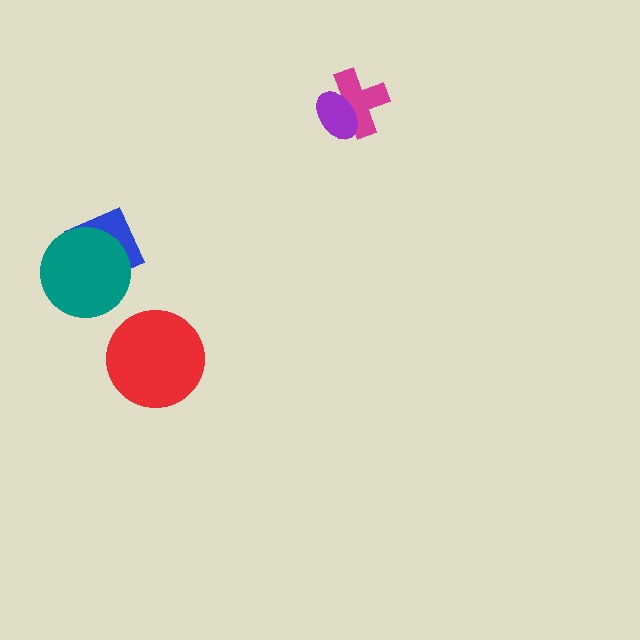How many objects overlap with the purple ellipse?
1 object overlaps with the purple ellipse.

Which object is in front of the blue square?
The teal circle is in front of the blue square.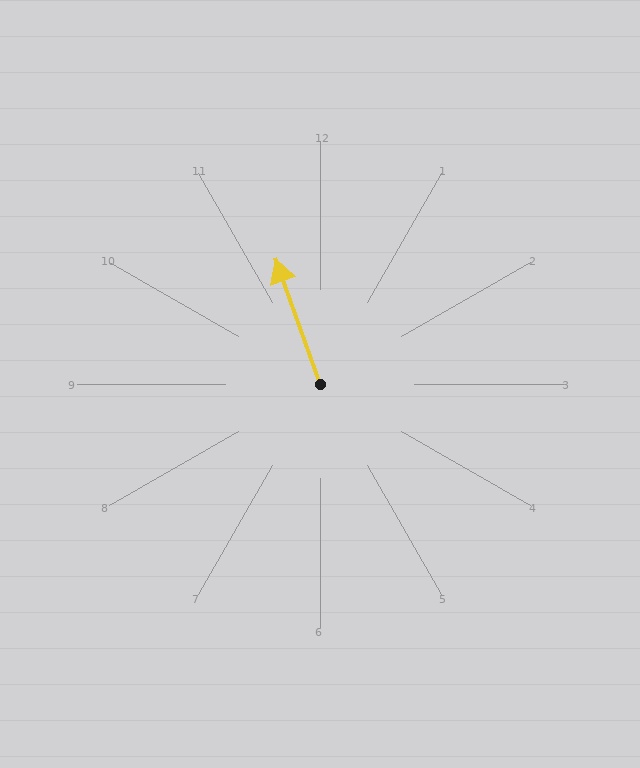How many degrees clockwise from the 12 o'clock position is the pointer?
Approximately 340 degrees.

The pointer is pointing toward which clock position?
Roughly 11 o'clock.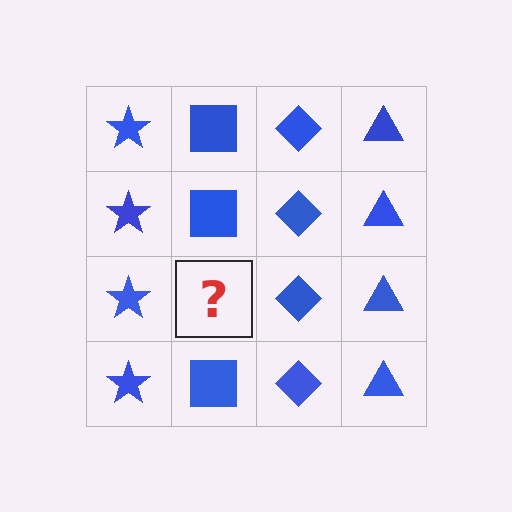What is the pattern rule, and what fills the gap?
The rule is that each column has a consistent shape. The gap should be filled with a blue square.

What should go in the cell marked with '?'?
The missing cell should contain a blue square.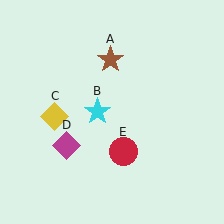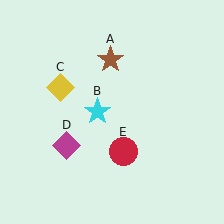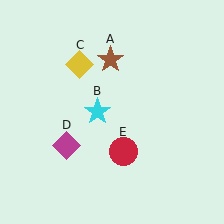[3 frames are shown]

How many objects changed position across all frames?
1 object changed position: yellow diamond (object C).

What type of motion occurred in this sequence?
The yellow diamond (object C) rotated clockwise around the center of the scene.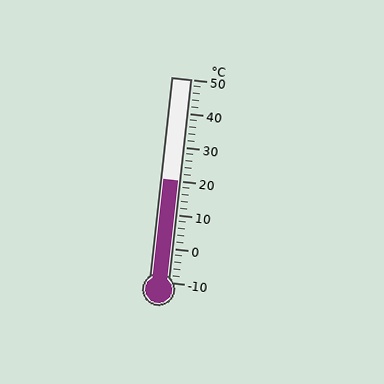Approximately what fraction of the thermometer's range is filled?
The thermometer is filled to approximately 50% of its range.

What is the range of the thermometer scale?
The thermometer scale ranges from -10°C to 50°C.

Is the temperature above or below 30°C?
The temperature is below 30°C.